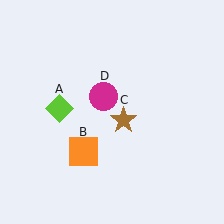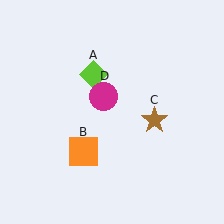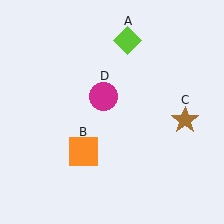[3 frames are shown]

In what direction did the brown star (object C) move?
The brown star (object C) moved right.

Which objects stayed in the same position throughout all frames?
Orange square (object B) and magenta circle (object D) remained stationary.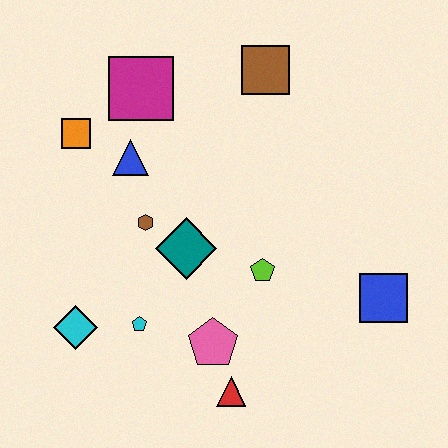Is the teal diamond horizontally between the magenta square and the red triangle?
Yes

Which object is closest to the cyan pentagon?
The cyan diamond is closest to the cyan pentagon.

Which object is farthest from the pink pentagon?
The brown square is farthest from the pink pentagon.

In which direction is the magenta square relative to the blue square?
The magenta square is to the left of the blue square.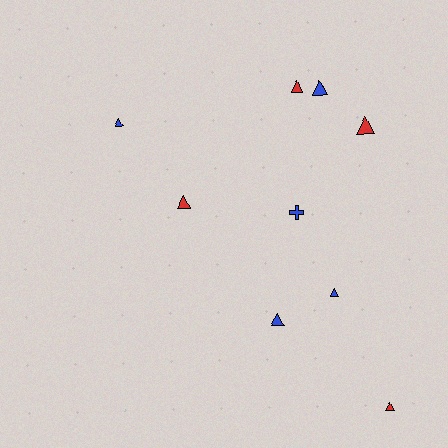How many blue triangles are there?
There are 4 blue triangles.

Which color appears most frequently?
Blue, with 5 objects.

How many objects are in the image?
There are 9 objects.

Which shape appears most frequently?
Triangle, with 8 objects.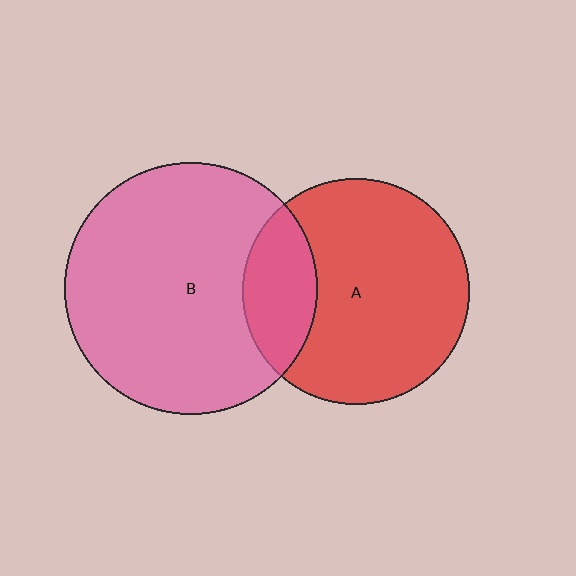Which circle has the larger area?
Circle B (pink).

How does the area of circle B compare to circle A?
Approximately 1.2 times.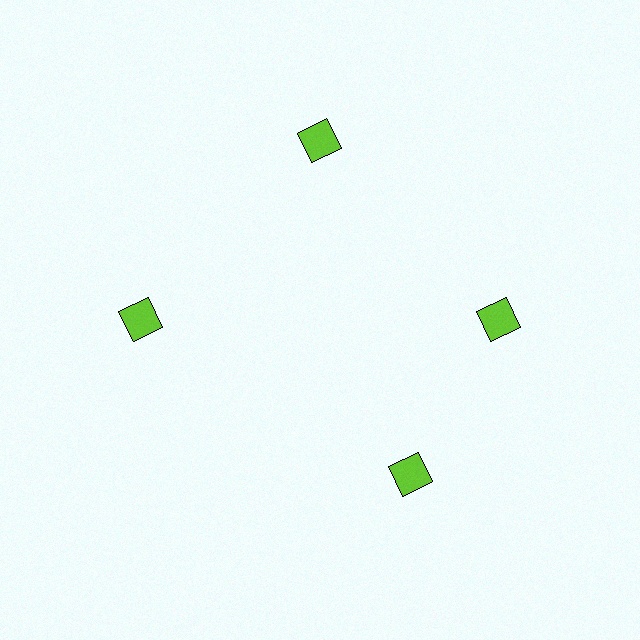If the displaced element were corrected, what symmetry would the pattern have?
It would have 4-fold rotational symmetry — the pattern would map onto itself every 90 degrees.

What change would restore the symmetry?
The symmetry would be restored by rotating it back into even spacing with its neighbors so that all 4 squares sit at equal angles and equal distance from the center.